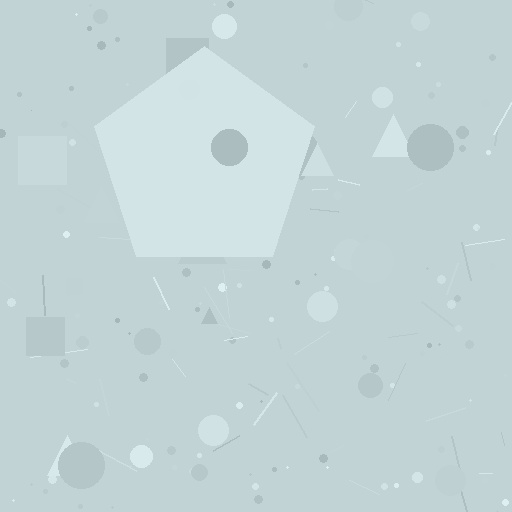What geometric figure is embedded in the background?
A pentagon is embedded in the background.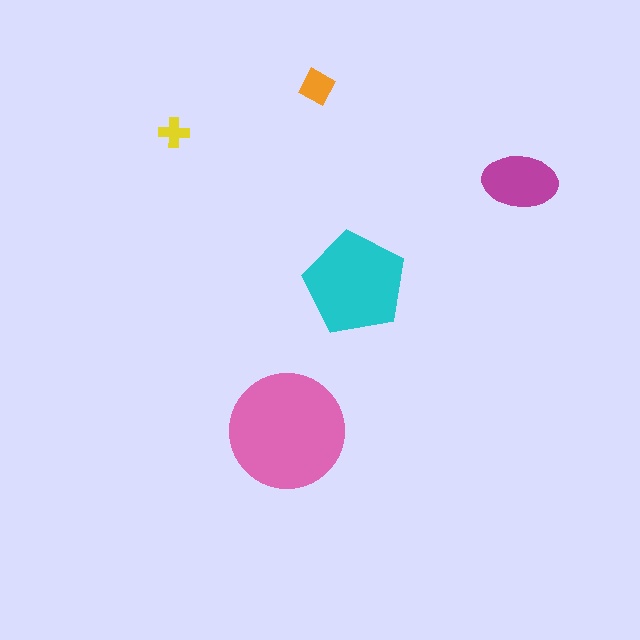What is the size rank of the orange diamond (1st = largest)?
4th.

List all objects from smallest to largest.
The yellow cross, the orange diamond, the magenta ellipse, the cyan pentagon, the pink circle.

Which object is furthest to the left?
The yellow cross is leftmost.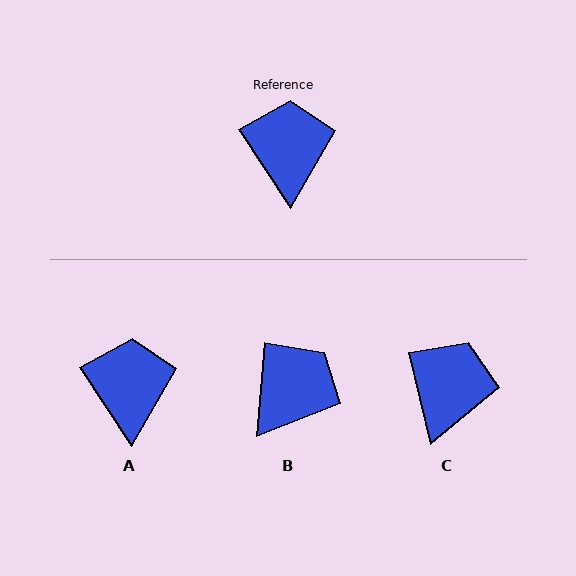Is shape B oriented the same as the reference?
No, it is off by about 38 degrees.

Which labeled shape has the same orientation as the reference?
A.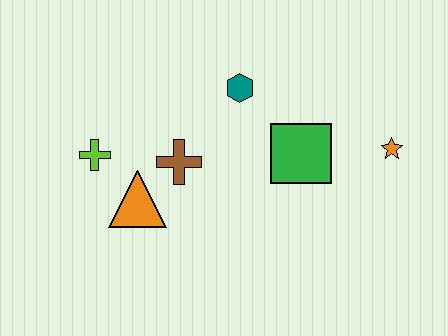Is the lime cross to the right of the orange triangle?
No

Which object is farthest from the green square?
The lime cross is farthest from the green square.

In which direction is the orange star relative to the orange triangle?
The orange star is to the right of the orange triangle.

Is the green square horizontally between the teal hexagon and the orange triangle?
No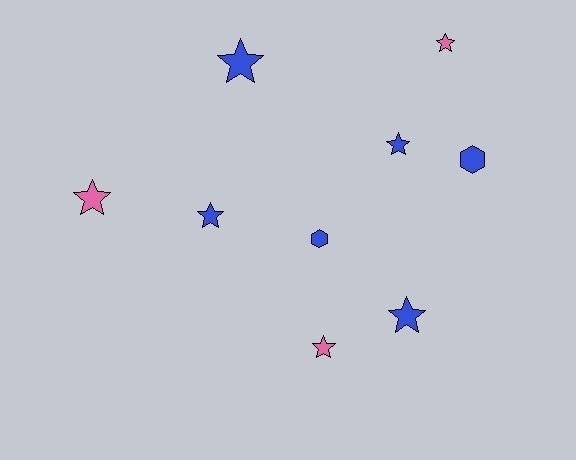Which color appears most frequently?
Blue, with 6 objects.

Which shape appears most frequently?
Star, with 7 objects.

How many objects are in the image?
There are 9 objects.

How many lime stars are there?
There are no lime stars.